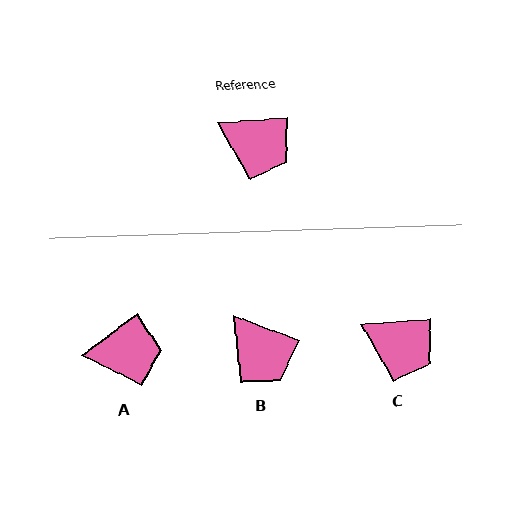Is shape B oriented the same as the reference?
No, it is off by about 24 degrees.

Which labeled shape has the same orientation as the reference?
C.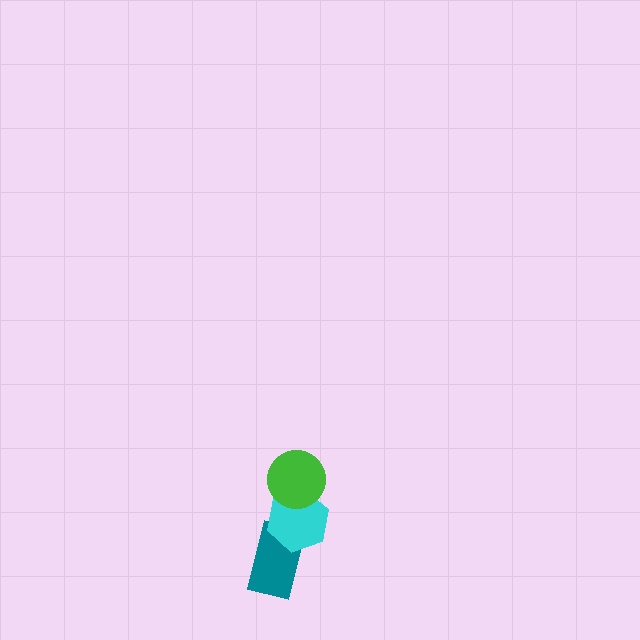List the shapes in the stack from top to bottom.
From top to bottom: the green circle, the cyan hexagon, the teal rectangle.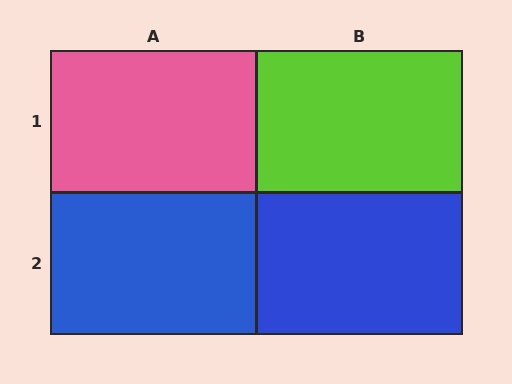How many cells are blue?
2 cells are blue.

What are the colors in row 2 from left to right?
Blue, blue.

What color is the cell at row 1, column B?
Lime.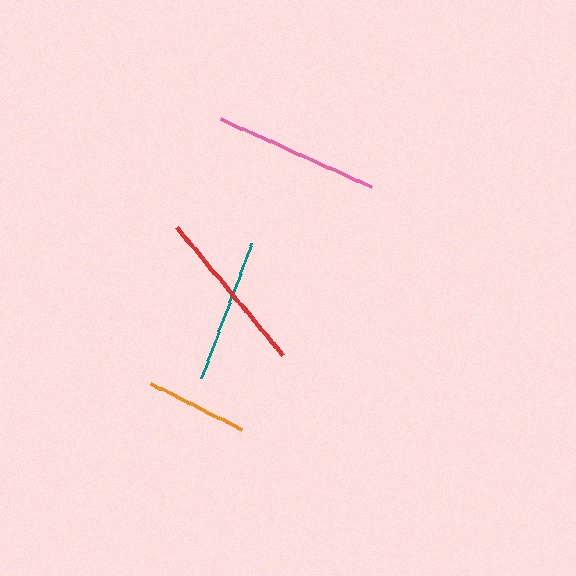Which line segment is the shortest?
The orange line is the shortest at approximately 102 pixels.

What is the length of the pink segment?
The pink segment is approximately 165 pixels long.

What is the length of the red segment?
The red segment is approximately 167 pixels long.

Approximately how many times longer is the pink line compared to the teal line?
The pink line is approximately 1.1 times the length of the teal line.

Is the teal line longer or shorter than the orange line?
The teal line is longer than the orange line.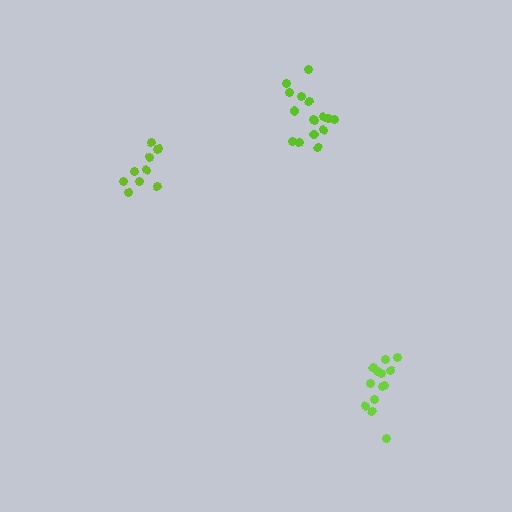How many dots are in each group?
Group 1: 13 dots, Group 2: 16 dots, Group 3: 10 dots (39 total).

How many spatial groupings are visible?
There are 3 spatial groupings.